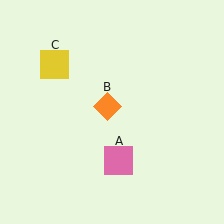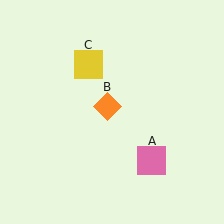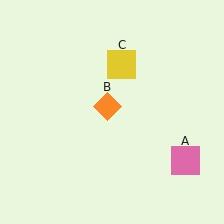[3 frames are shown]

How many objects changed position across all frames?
2 objects changed position: pink square (object A), yellow square (object C).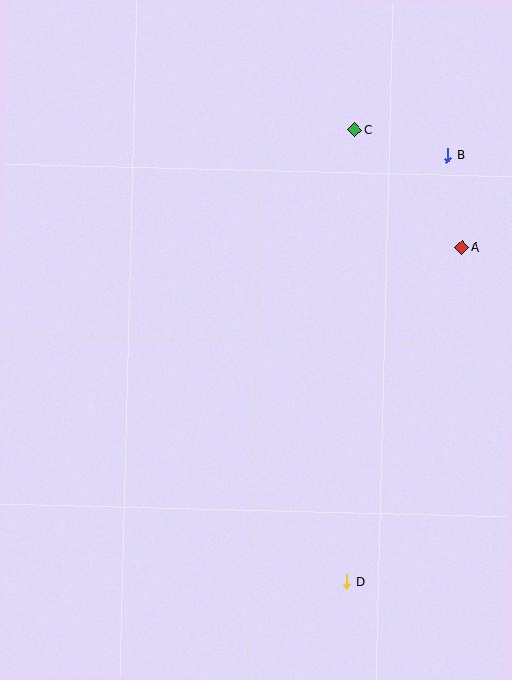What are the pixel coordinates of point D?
Point D is at (347, 581).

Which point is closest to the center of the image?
Point A at (462, 247) is closest to the center.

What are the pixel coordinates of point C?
Point C is at (355, 130).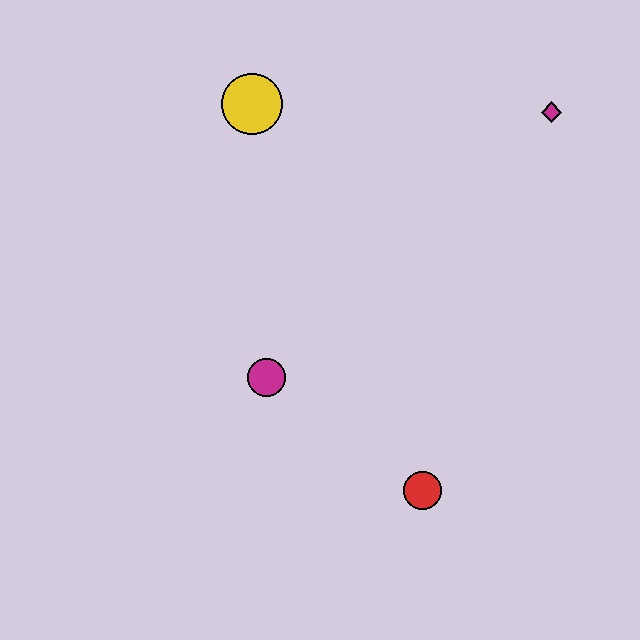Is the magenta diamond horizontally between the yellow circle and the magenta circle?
No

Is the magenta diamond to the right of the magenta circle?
Yes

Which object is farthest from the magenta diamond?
The red circle is farthest from the magenta diamond.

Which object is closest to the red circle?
The magenta circle is closest to the red circle.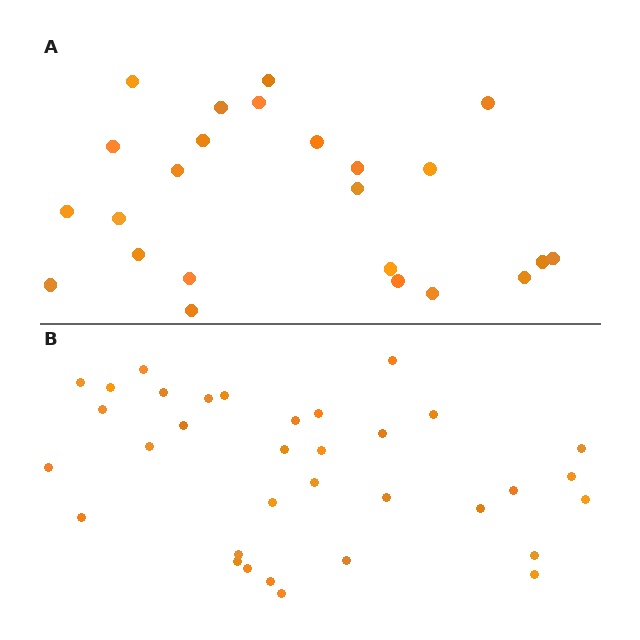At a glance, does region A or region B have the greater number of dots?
Region B (the bottom region) has more dots.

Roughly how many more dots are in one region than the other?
Region B has roughly 10 or so more dots than region A.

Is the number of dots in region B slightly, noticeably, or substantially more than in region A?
Region B has noticeably more, but not dramatically so. The ratio is roughly 1.4 to 1.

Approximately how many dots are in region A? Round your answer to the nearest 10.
About 20 dots. (The exact count is 24, which rounds to 20.)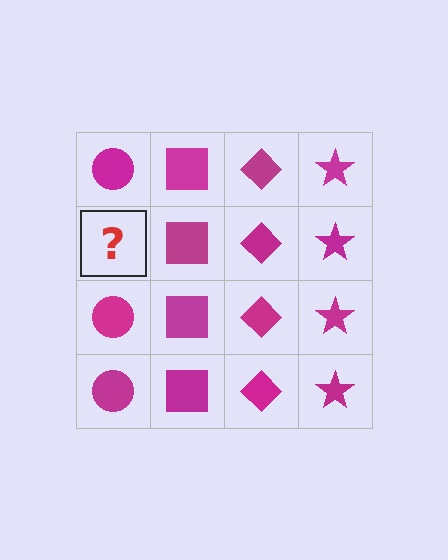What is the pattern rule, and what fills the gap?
The rule is that each column has a consistent shape. The gap should be filled with a magenta circle.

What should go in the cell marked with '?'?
The missing cell should contain a magenta circle.